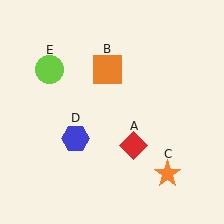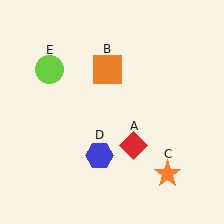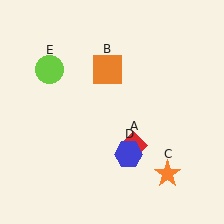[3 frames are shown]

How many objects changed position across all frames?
1 object changed position: blue hexagon (object D).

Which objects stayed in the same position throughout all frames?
Red diamond (object A) and orange square (object B) and orange star (object C) and lime circle (object E) remained stationary.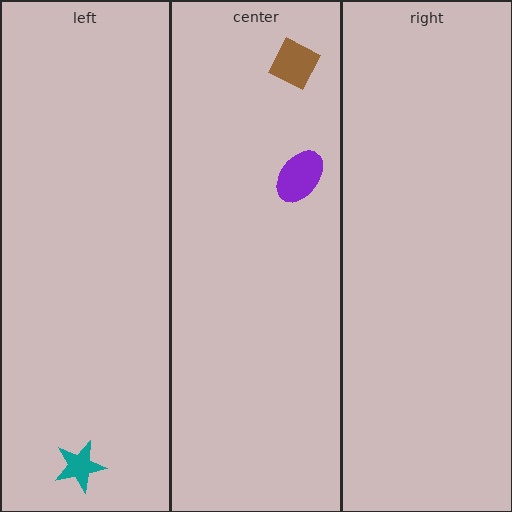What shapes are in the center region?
The purple ellipse, the brown diamond.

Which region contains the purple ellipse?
The center region.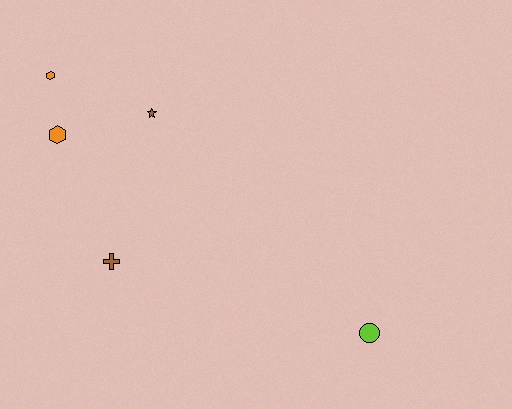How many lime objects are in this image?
There is 1 lime object.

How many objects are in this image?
There are 5 objects.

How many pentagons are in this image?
There are no pentagons.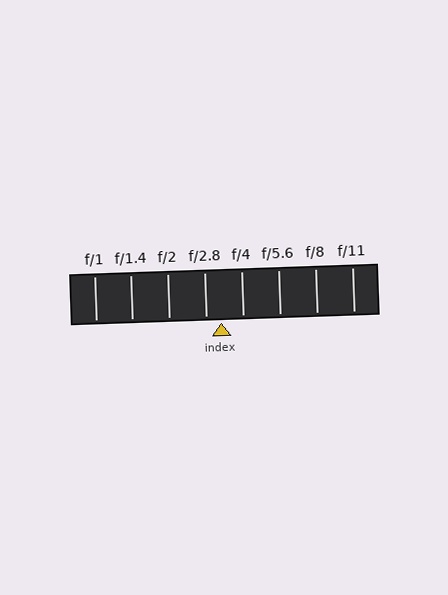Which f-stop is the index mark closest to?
The index mark is closest to f/2.8.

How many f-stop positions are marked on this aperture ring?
There are 8 f-stop positions marked.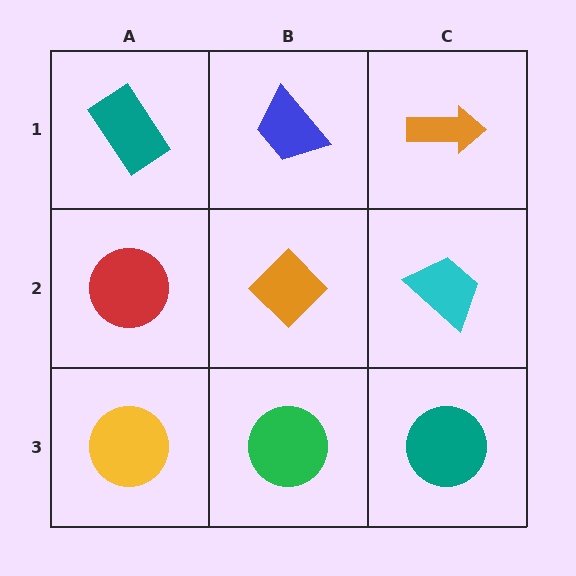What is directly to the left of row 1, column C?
A blue trapezoid.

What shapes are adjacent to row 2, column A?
A teal rectangle (row 1, column A), a yellow circle (row 3, column A), an orange diamond (row 2, column B).